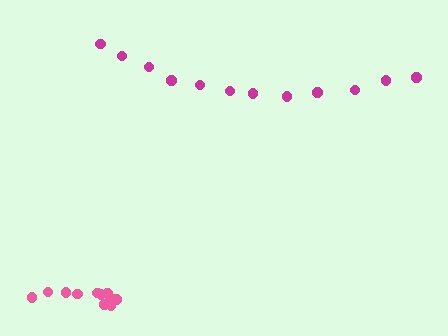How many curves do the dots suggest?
There are 2 distinct paths.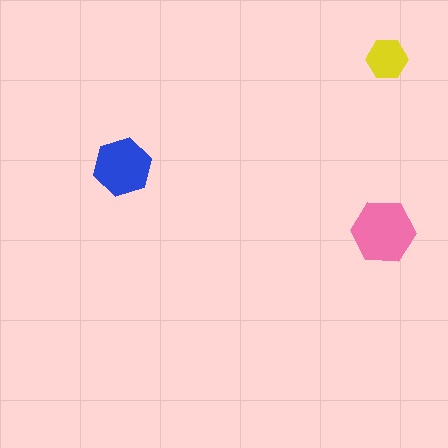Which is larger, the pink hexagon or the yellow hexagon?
The pink one.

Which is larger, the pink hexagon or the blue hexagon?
The pink one.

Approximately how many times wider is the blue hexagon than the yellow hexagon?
About 1.5 times wider.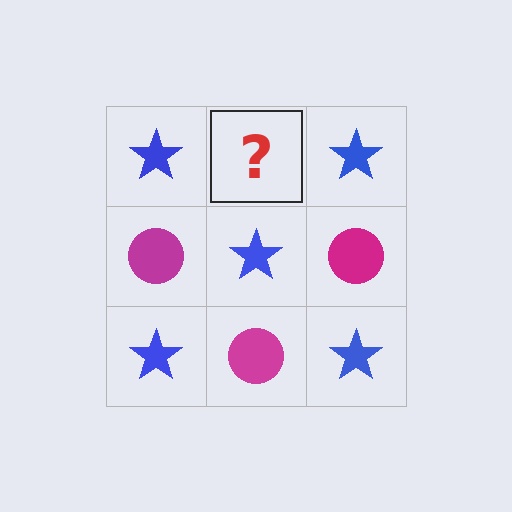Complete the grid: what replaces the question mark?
The question mark should be replaced with a magenta circle.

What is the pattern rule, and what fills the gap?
The rule is that it alternates blue star and magenta circle in a checkerboard pattern. The gap should be filled with a magenta circle.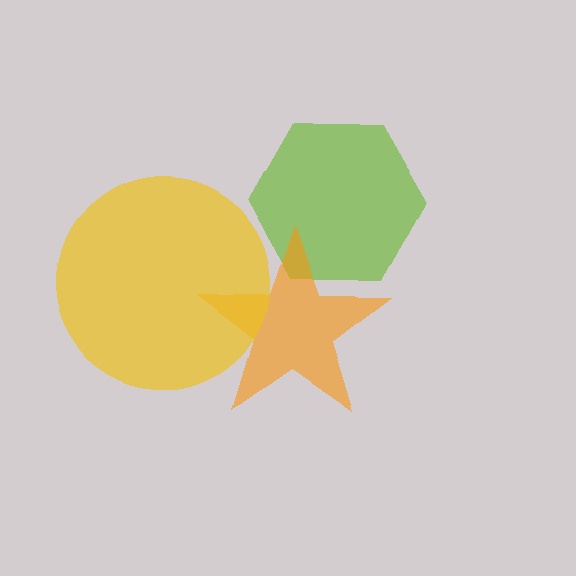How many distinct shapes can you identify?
There are 3 distinct shapes: a lime hexagon, an orange star, a yellow circle.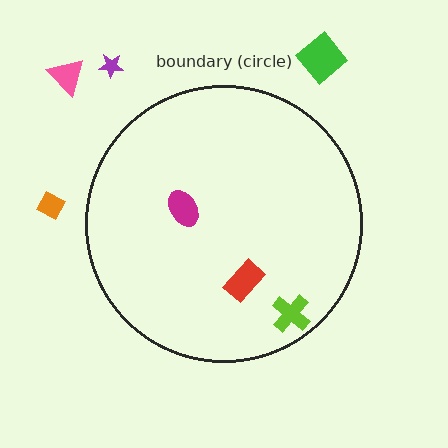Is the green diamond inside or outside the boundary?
Outside.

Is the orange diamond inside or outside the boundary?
Outside.